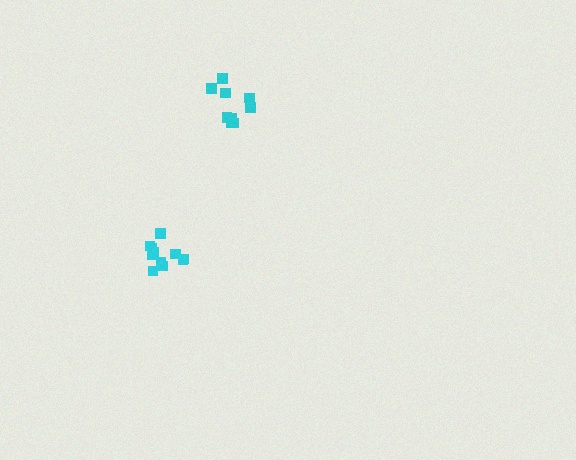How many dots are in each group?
Group 1: 9 dots, Group 2: 11 dots (20 total).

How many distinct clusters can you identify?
There are 2 distinct clusters.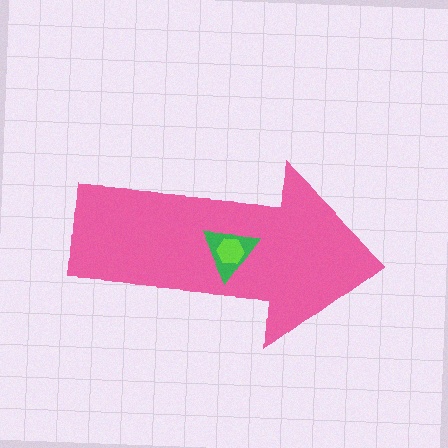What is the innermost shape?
The lime hexagon.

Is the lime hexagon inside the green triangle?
Yes.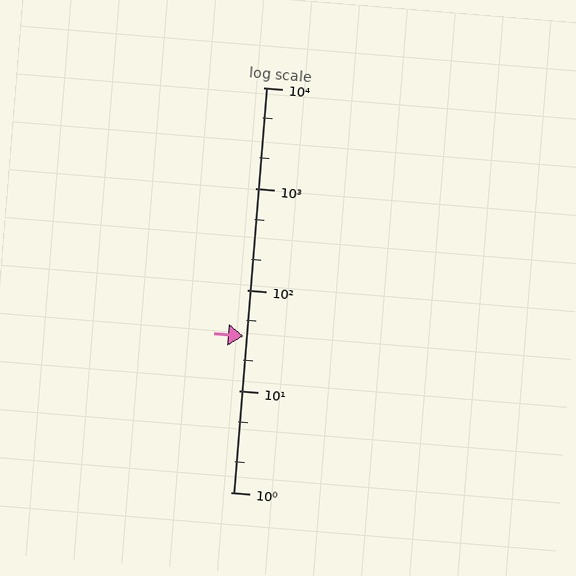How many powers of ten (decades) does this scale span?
The scale spans 4 decades, from 1 to 10000.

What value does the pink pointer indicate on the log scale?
The pointer indicates approximately 35.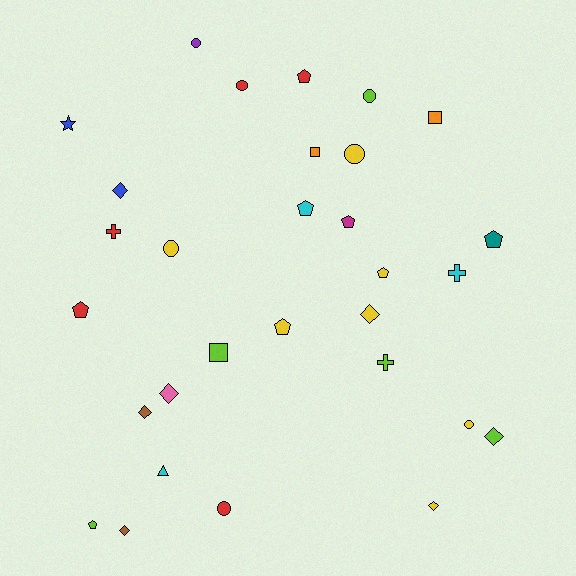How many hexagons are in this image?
There are no hexagons.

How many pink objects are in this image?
There is 1 pink object.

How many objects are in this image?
There are 30 objects.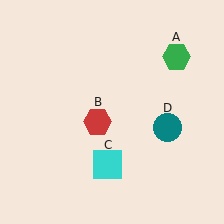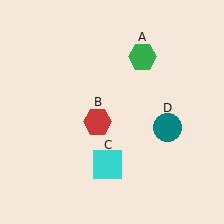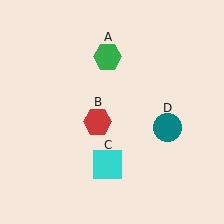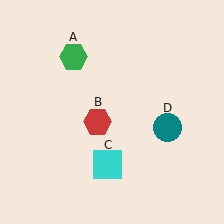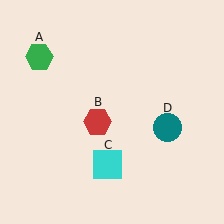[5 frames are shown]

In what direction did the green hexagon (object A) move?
The green hexagon (object A) moved left.